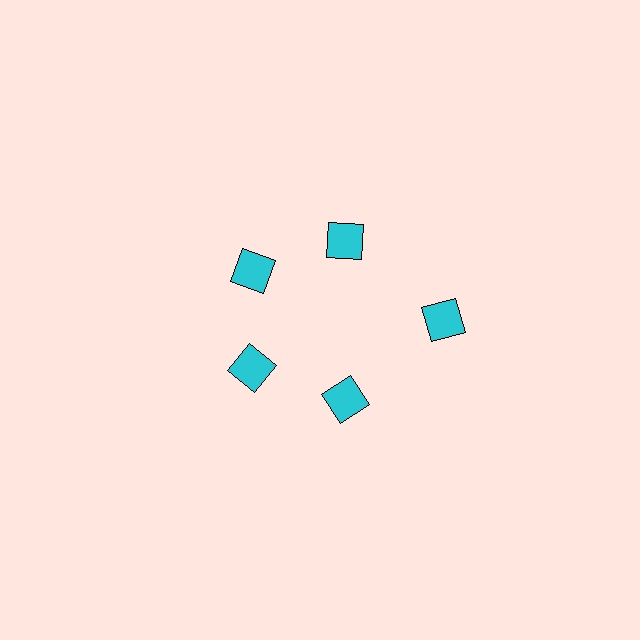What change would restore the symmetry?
The symmetry would be restored by moving it inward, back onto the ring so that all 5 squares sit at equal angles and equal distance from the center.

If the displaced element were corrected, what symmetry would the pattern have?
It would have 5-fold rotational symmetry — the pattern would map onto itself every 72 degrees.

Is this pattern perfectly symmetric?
No. The 5 cyan squares are arranged in a ring, but one element near the 3 o'clock position is pushed outward from the center, breaking the 5-fold rotational symmetry.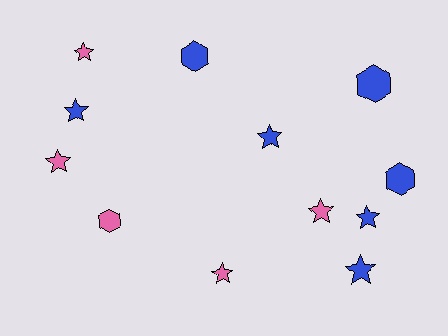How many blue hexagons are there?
There are 3 blue hexagons.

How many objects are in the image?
There are 12 objects.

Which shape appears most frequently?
Star, with 8 objects.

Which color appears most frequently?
Blue, with 7 objects.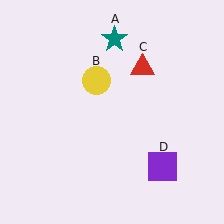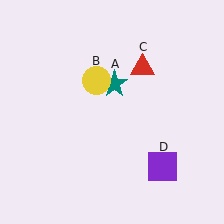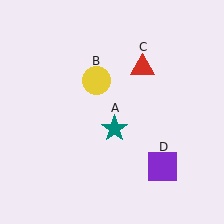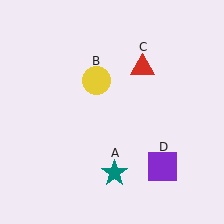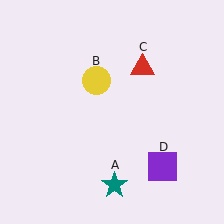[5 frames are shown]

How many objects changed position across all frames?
1 object changed position: teal star (object A).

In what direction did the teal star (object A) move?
The teal star (object A) moved down.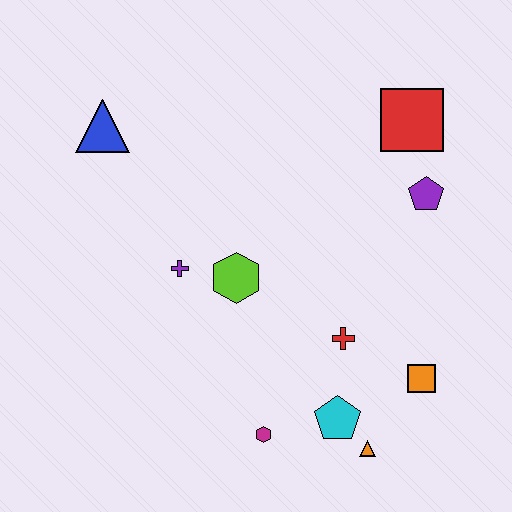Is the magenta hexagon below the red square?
Yes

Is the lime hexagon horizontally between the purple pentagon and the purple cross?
Yes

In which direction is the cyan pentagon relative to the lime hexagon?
The cyan pentagon is below the lime hexagon.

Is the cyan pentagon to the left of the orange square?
Yes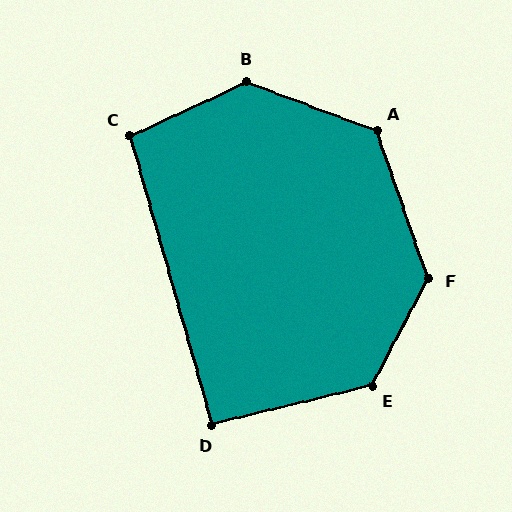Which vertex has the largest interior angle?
B, at approximately 135 degrees.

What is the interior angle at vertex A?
Approximately 130 degrees (obtuse).